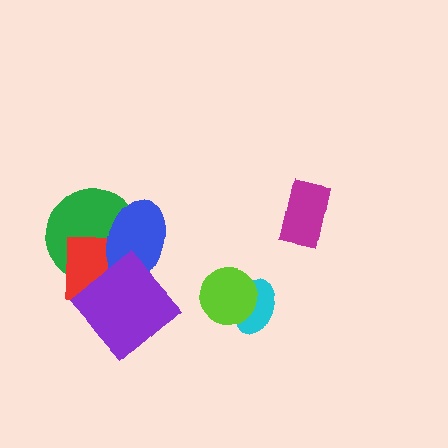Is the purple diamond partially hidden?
No, no other shape covers it.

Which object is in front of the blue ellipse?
The purple diamond is in front of the blue ellipse.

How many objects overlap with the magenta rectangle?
0 objects overlap with the magenta rectangle.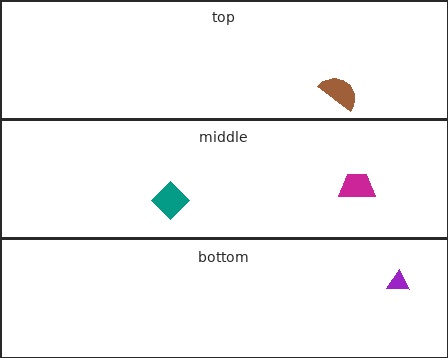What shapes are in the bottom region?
The purple triangle.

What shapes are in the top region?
The brown semicircle.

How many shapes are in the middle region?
2.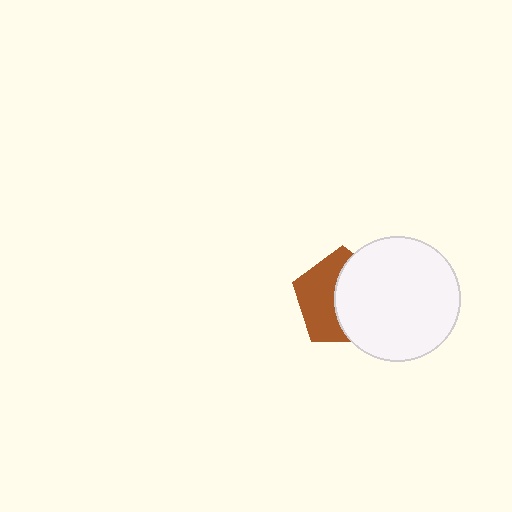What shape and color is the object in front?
The object in front is a white circle.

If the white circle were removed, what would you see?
You would see the complete brown pentagon.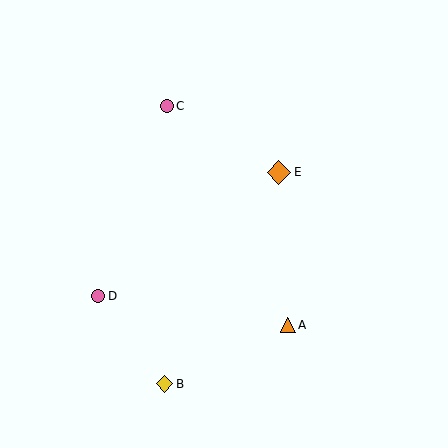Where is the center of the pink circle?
The center of the pink circle is at (98, 296).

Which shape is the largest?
The orange diamond (labeled E) is the largest.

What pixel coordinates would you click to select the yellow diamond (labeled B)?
Click at (165, 384) to select the yellow diamond B.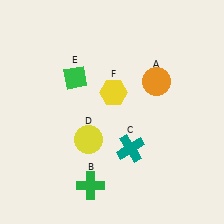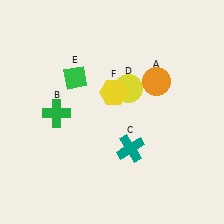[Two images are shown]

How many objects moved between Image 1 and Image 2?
2 objects moved between the two images.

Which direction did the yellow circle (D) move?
The yellow circle (D) moved up.